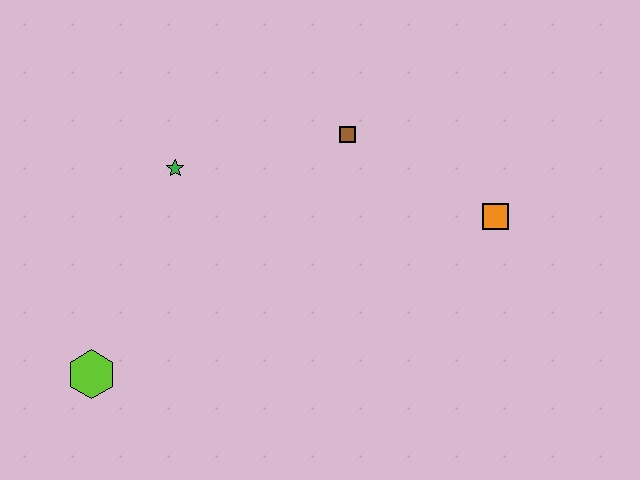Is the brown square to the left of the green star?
No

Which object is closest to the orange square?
The brown square is closest to the orange square.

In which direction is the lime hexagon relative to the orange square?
The lime hexagon is to the left of the orange square.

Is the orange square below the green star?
Yes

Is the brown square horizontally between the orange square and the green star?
Yes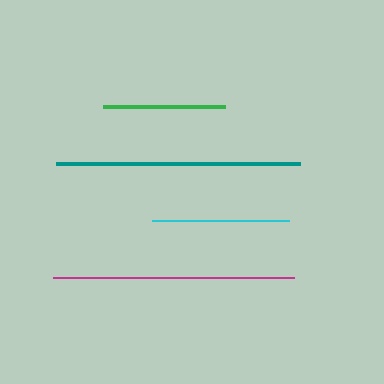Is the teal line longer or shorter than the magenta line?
The teal line is longer than the magenta line.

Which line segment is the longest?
The teal line is the longest at approximately 243 pixels.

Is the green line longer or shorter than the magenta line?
The magenta line is longer than the green line.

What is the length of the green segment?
The green segment is approximately 123 pixels long.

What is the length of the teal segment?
The teal segment is approximately 243 pixels long.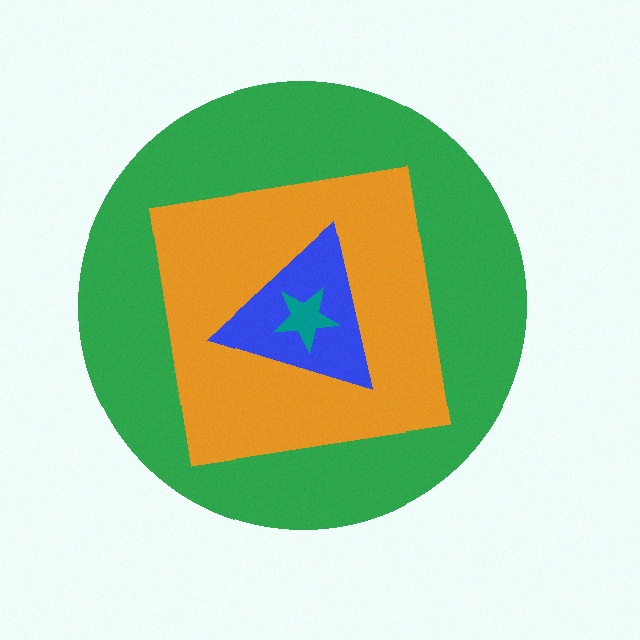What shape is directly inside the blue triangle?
The teal star.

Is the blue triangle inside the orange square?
Yes.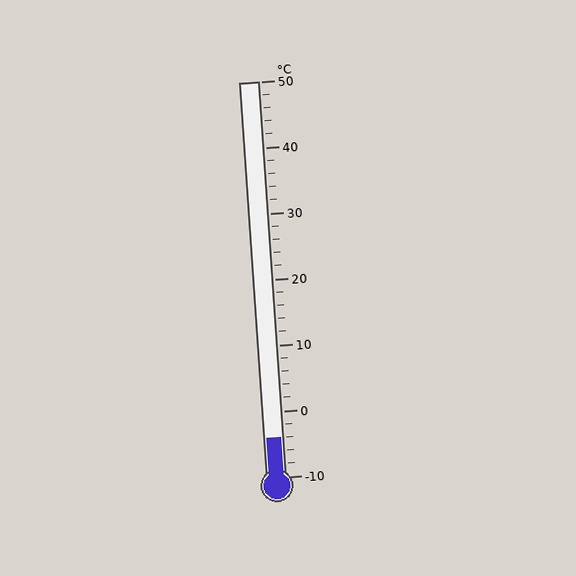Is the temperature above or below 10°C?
The temperature is below 10°C.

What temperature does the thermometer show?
The thermometer shows approximately -4°C.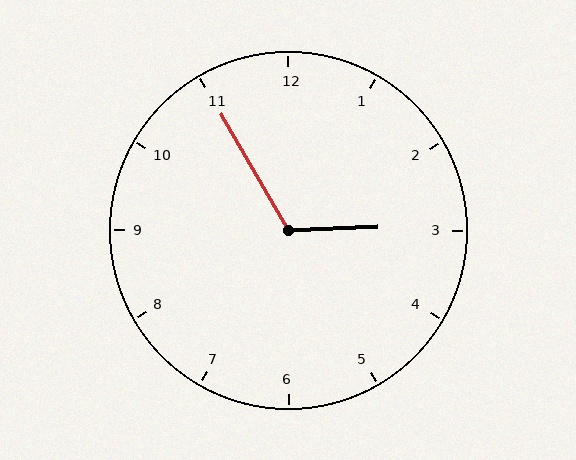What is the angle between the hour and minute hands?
Approximately 118 degrees.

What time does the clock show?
2:55.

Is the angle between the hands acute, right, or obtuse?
It is obtuse.